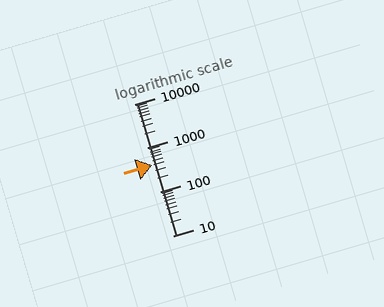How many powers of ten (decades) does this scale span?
The scale spans 3 decades, from 10 to 10000.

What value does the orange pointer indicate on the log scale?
The pointer indicates approximately 410.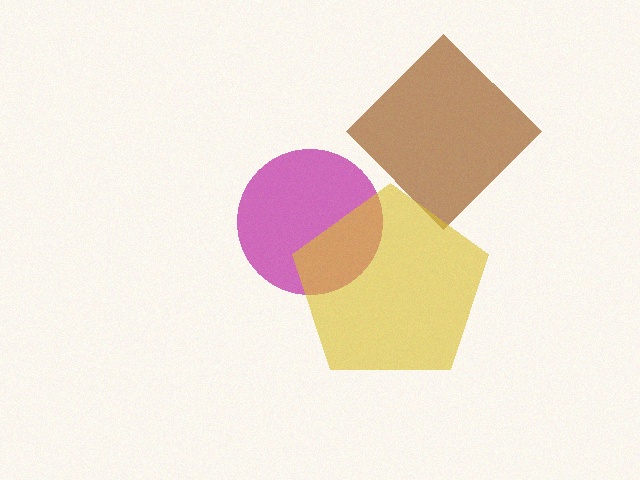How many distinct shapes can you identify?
There are 3 distinct shapes: a brown diamond, a magenta circle, a yellow pentagon.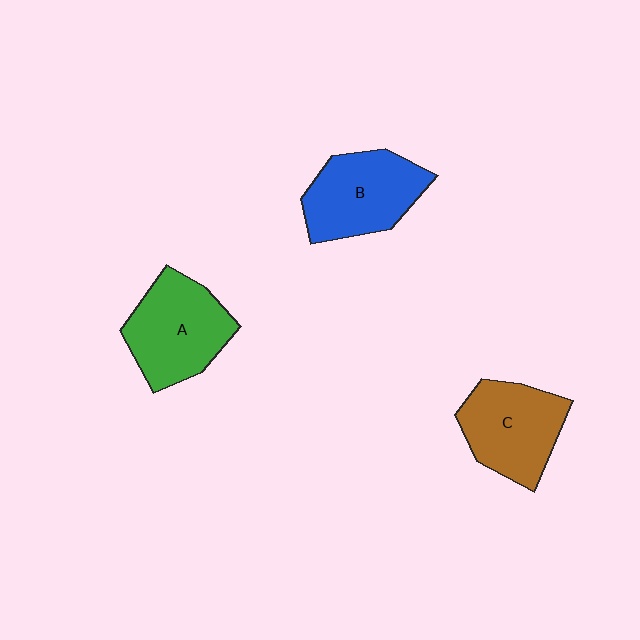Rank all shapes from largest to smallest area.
From largest to smallest: A (green), B (blue), C (brown).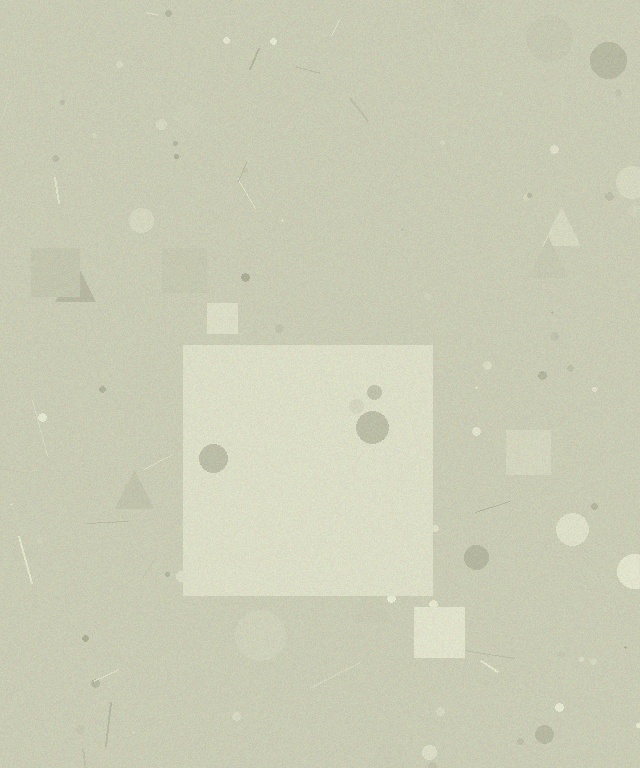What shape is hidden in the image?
A square is hidden in the image.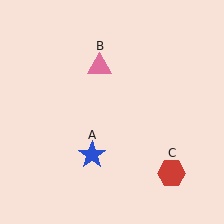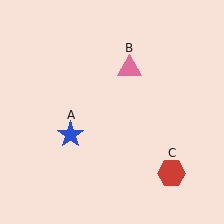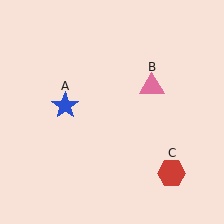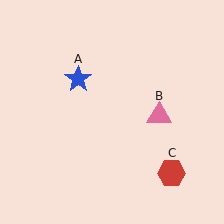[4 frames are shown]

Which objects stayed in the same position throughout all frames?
Red hexagon (object C) remained stationary.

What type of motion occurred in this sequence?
The blue star (object A), pink triangle (object B) rotated clockwise around the center of the scene.